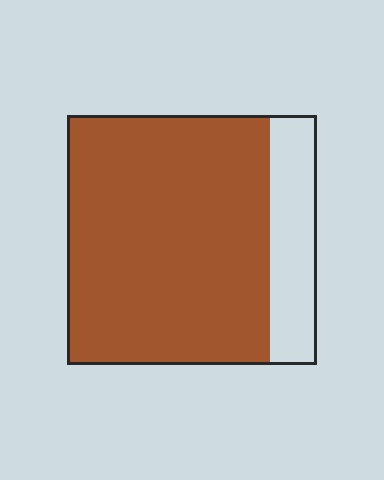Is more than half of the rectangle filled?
Yes.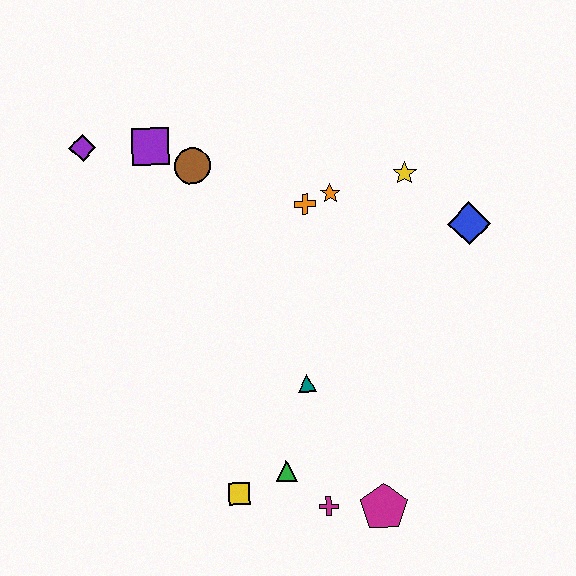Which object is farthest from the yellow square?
The purple diamond is farthest from the yellow square.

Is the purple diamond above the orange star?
Yes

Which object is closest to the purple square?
The brown circle is closest to the purple square.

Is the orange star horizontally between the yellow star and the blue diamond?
No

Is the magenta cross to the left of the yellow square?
No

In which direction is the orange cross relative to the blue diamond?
The orange cross is to the left of the blue diamond.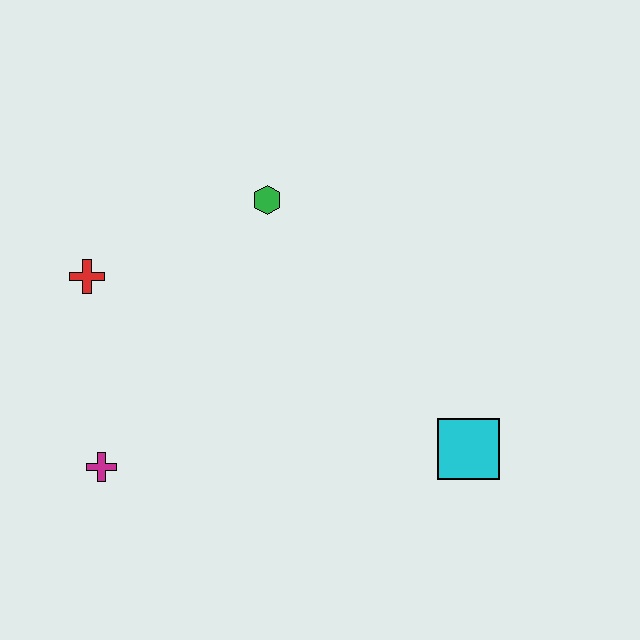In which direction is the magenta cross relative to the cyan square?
The magenta cross is to the left of the cyan square.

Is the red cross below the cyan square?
No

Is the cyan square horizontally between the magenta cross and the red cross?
No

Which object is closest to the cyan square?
The green hexagon is closest to the cyan square.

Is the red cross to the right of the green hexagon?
No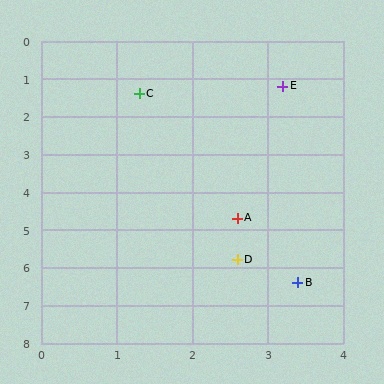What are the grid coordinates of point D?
Point D is at approximately (2.6, 5.8).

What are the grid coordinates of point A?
Point A is at approximately (2.6, 4.7).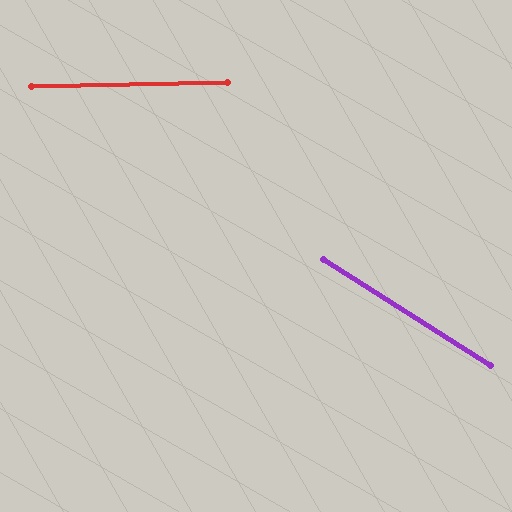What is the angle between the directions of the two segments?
Approximately 33 degrees.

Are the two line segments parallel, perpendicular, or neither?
Neither parallel nor perpendicular — they differ by about 33°.